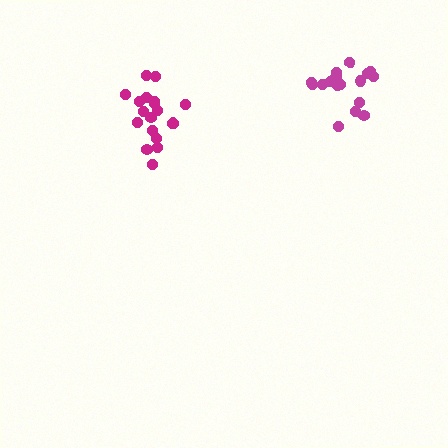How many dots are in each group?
Group 1: 18 dots, Group 2: 19 dots (37 total).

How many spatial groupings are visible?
There are 2 spatial groupings.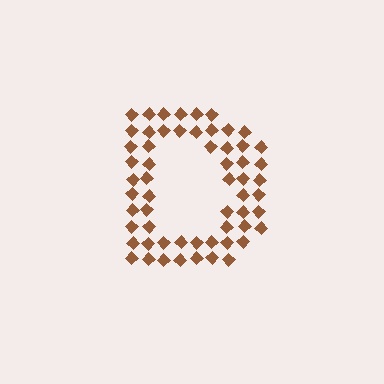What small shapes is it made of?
It is made of small diamonds.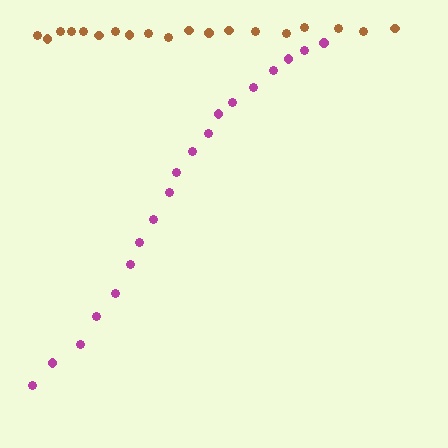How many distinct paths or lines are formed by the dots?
There are 2 distinct paths.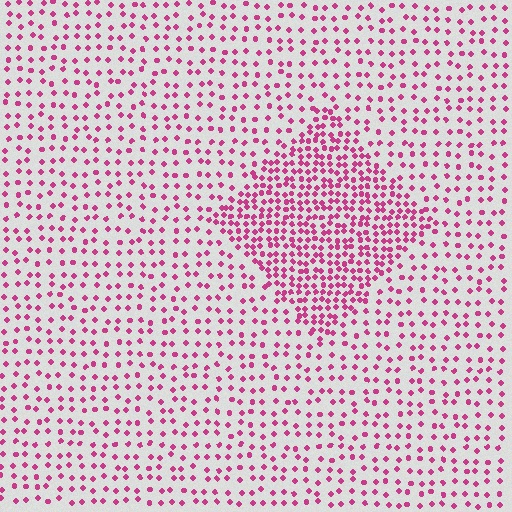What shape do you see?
I see a diamond.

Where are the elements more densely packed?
The elements are more densely packed inside the diamond boundary.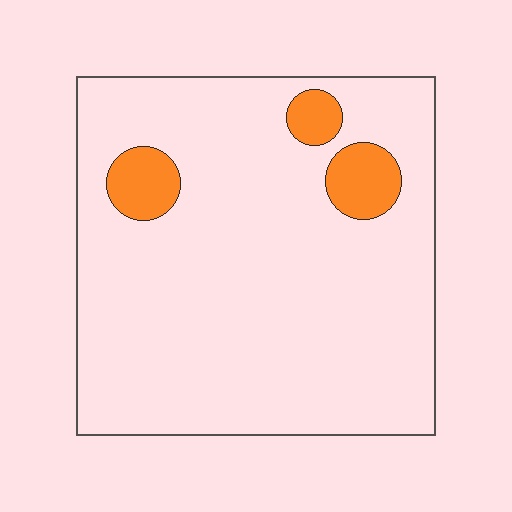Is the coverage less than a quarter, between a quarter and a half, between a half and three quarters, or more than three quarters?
Less than a quarter.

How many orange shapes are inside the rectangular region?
3.